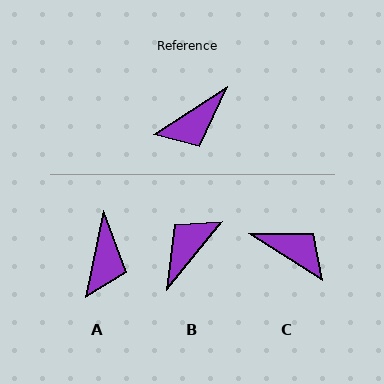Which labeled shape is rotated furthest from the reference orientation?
B, about 162 degrees away.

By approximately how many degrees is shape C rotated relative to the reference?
Approximately 115 degrees counter-clockwise.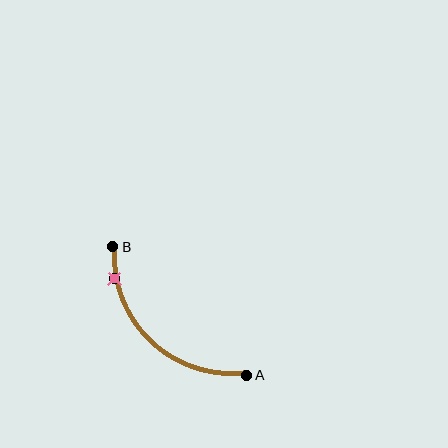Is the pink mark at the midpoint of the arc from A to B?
No. The pink mark lies on the arc but is closer to endpoint B. The arc midpoint would be at the point on the curve equidistant along the arc from both A and B.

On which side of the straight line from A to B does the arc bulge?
The arc bulges below and to the left of the straight line connecting A and B.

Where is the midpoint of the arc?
The arc midpoint is the point on the curve farthest from the straight line joining A and B. It sits below and to the left of that line.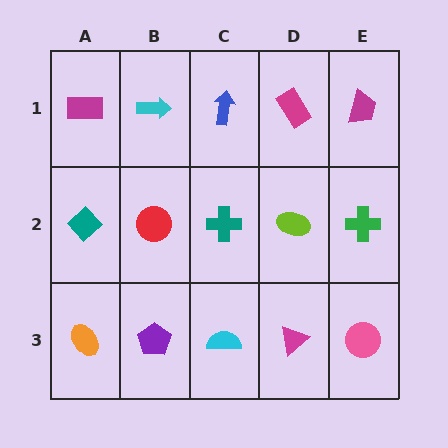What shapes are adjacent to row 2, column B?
A cyan arrow (row 1, column B), a purple pentagon (row 3, column B), a teal diamond (row 2, column A), a teal cross (row 2, column C).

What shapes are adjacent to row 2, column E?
A magenta trapezoid (row 1, column E), a pink circle (row 3, column E), a lime ellipse (row 2, column D).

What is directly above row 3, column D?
A lime ellipse.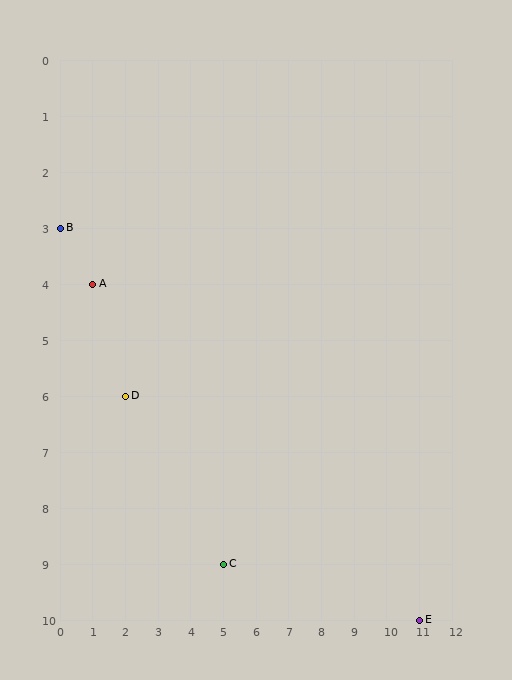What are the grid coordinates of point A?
Point A is at grid coordinates (1, 4).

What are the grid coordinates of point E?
Point E is at grid coordinates (11, 10).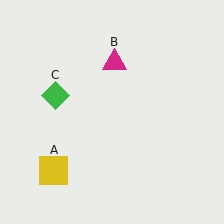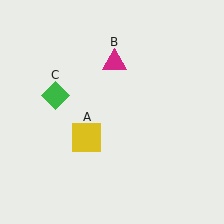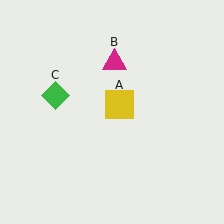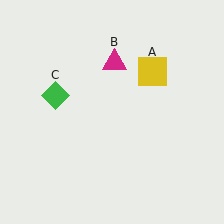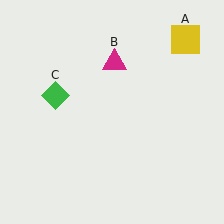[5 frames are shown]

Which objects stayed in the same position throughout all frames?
Magenta triangle (object B) and green diamond (object C) remained stationary.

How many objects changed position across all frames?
1 object changed position: yellow square (object A).